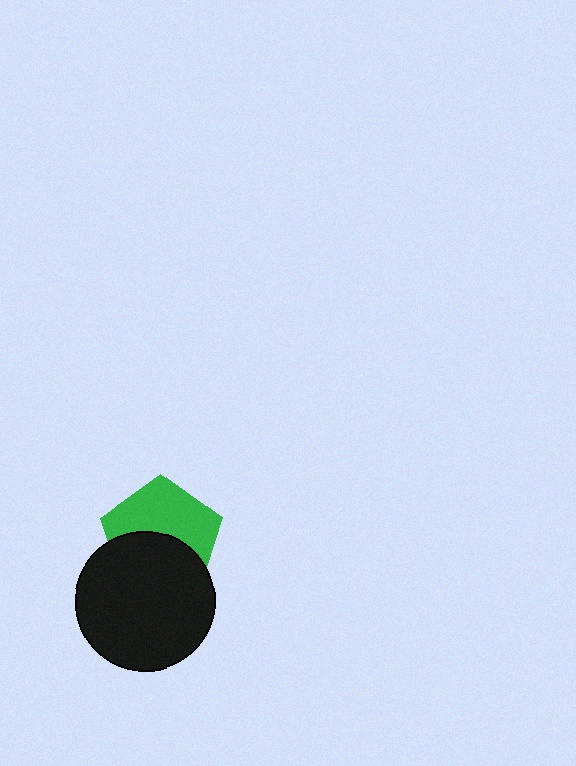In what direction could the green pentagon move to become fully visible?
The green pentagon could move up. That would shift it out from behind the black circle entirely.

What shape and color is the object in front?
The object in front is a black circle.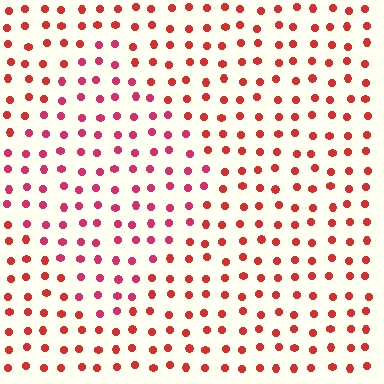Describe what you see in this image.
The image is filled with small red elements in a uniform arrangement. A diamond-shaped region is visible where the elements are tinted to a slightly different hue, forming a subtle color boundary.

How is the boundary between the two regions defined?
The boundary is defined purely by a slight shift in hue (about 22 degrees). Spacing, size, and orientation are identical on both sides.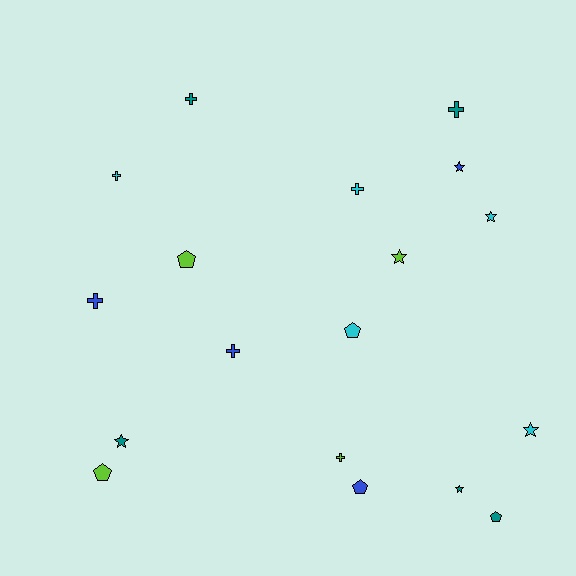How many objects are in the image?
There are 18 objects.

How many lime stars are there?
There is 1 lime star.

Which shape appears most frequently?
Cross, with 7 objects.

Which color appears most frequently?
Teal, with 5 objects.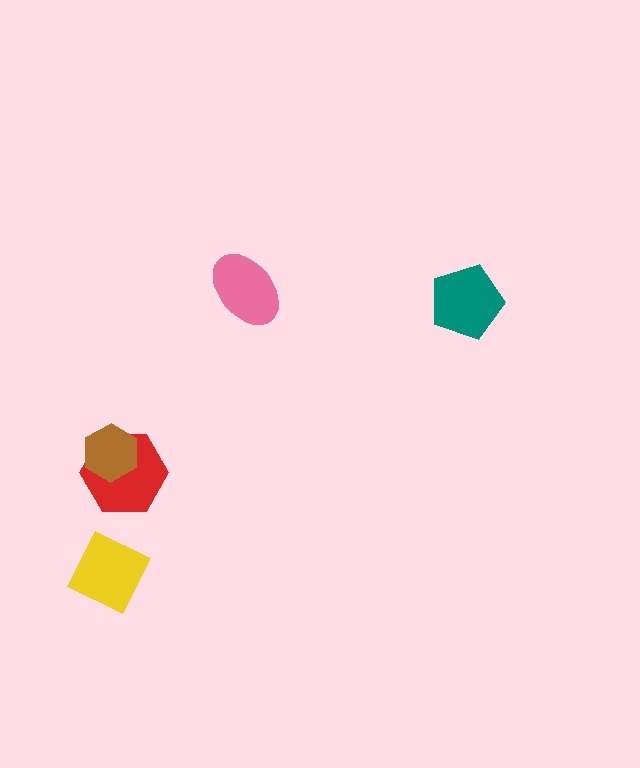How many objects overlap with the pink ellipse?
0 objects overlap with the pink ellipse.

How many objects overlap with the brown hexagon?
1 object overlaps with the brown hexagon.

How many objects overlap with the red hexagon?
1 object overlaps with the red hexagon.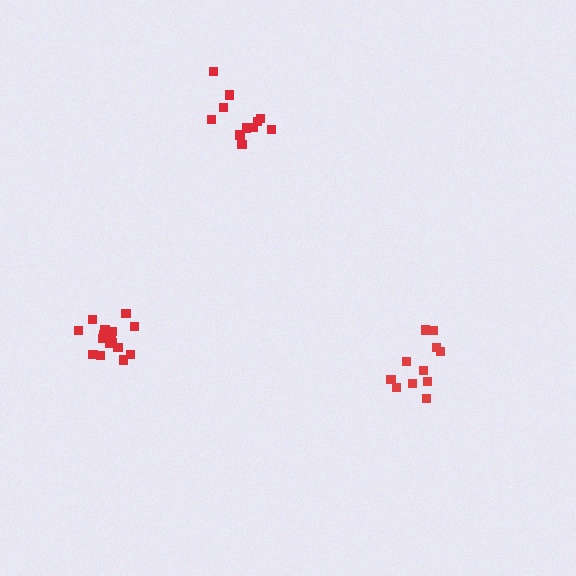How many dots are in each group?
Group 1: 11 dots, Group 2: 17 dots, Group 3: 11 dots (39 total).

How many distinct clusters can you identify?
There are 3 distinct clusters.